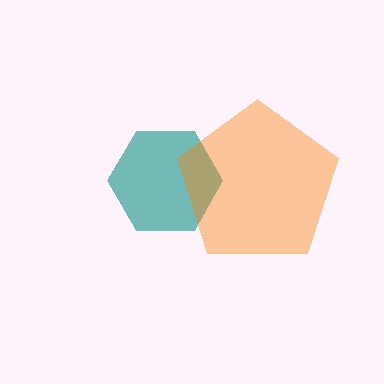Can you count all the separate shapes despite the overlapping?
Yes, there are 2 separate shapes.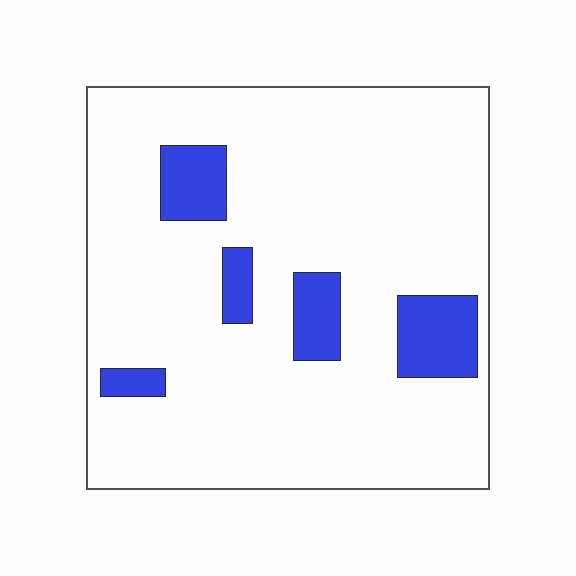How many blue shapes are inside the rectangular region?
5.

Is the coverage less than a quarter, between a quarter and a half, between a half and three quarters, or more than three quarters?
Less than a quarter.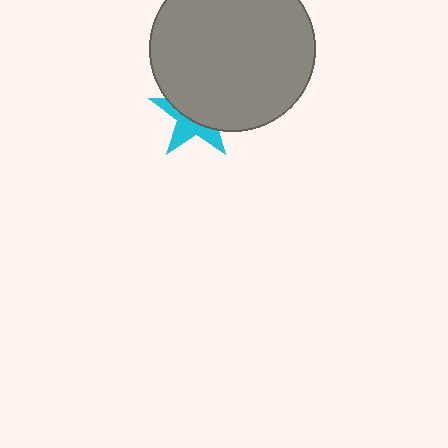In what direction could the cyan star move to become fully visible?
The cyan star could move down. That would shift it out from behind the gray circle entirely.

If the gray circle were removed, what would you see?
You would see the complete cyan star.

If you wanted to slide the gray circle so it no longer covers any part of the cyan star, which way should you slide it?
Slide it up — that is the most direct way to separate the two shapes.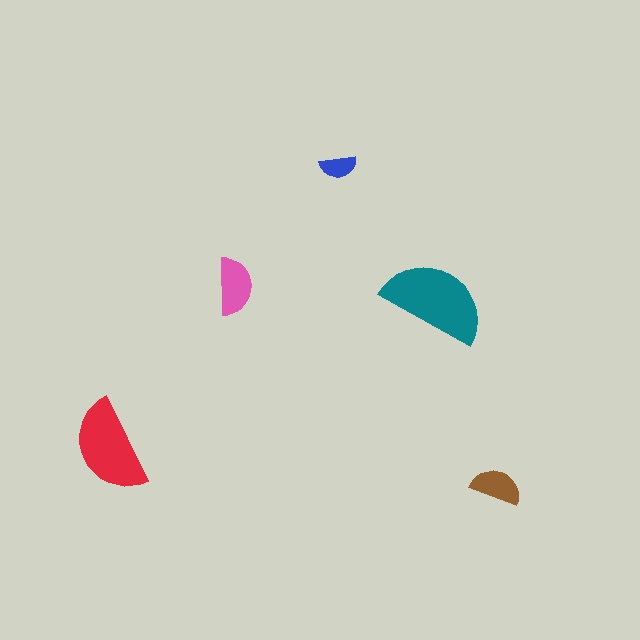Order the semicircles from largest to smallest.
the teal one, the red one, the pink one, the brown one, the blue one.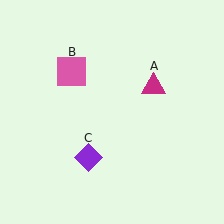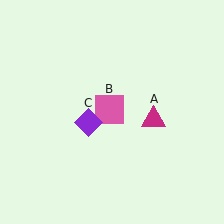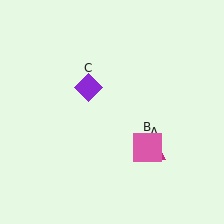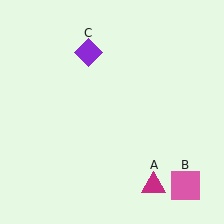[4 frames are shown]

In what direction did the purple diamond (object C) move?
The purple diamond (object C) moved up.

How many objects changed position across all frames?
3 objects changed position: magenta triangle (object A), pink square (object B), purple diamond (object C).